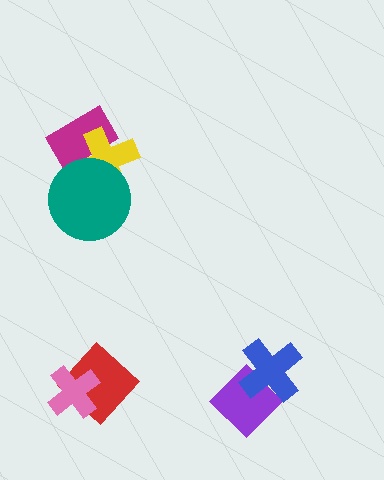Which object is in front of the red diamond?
The pink cross is in front of the red diamond.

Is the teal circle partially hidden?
No, no other shape covers it.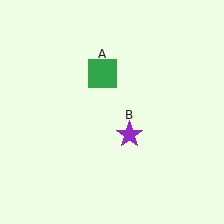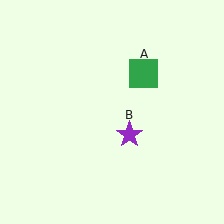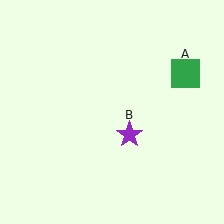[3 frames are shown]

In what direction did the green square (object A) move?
The green square (object A) moved right.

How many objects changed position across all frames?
1 object changed position: green square (object A).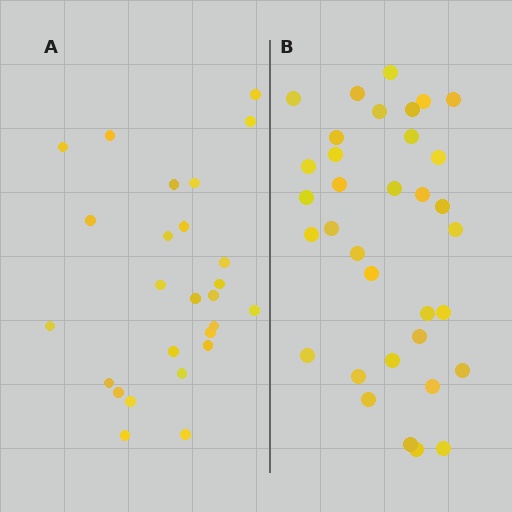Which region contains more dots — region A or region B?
Region B (the right region) has more dots.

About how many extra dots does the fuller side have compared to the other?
Region B has roughly 8 or so more dots than region A.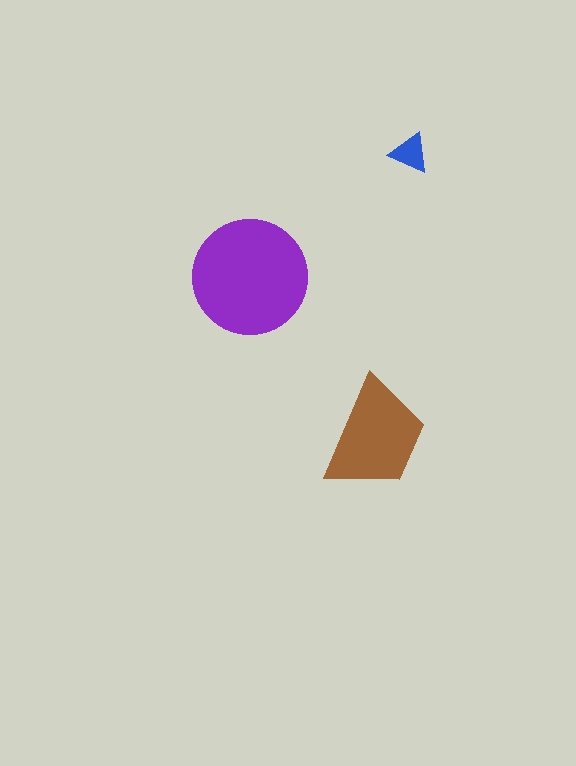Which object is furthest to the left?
The purple circle is leftmost.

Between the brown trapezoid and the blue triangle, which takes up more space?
The brown trapezoid.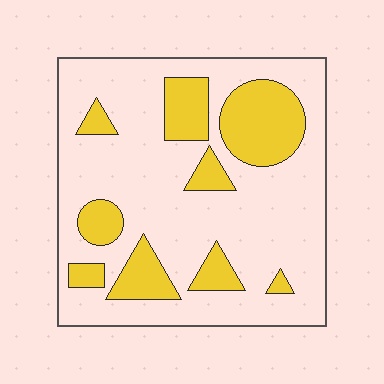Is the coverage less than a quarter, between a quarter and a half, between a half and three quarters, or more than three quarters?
Less than a quarter.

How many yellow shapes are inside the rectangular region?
9.